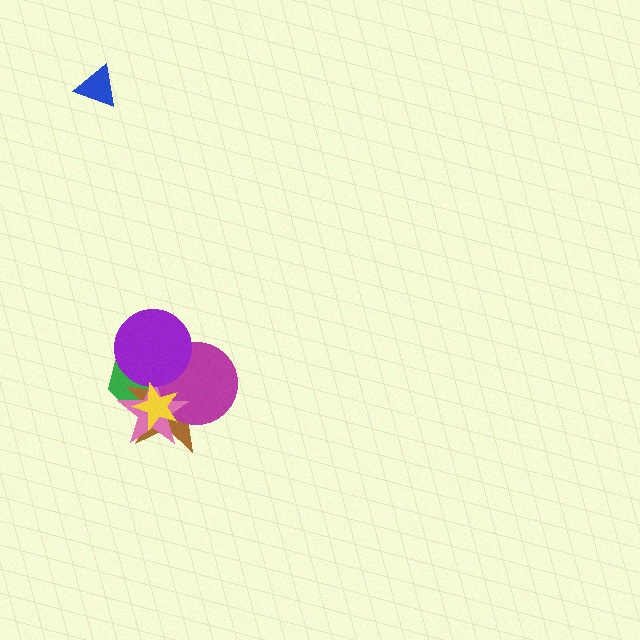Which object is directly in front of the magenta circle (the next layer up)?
The pink star is directly in front of the magenta circle.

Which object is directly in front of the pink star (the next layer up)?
The purple circle is directly in front of the pink star.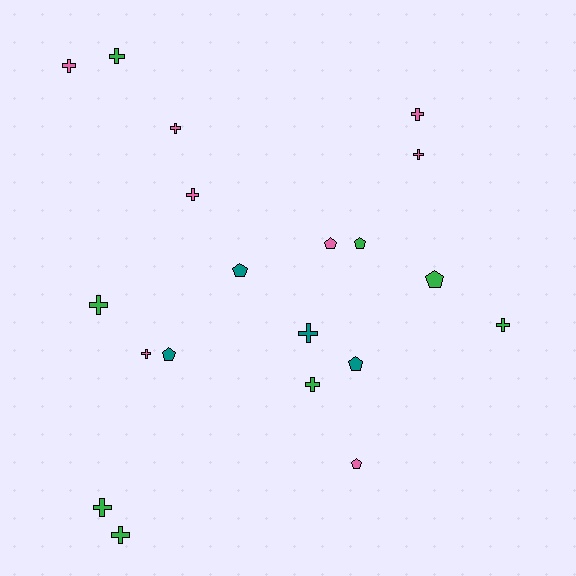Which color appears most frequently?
Green, with 8 objects.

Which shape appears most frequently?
Cross, with 13 objects.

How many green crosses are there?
There are 6 green crosses.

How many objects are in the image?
There are 20 objects.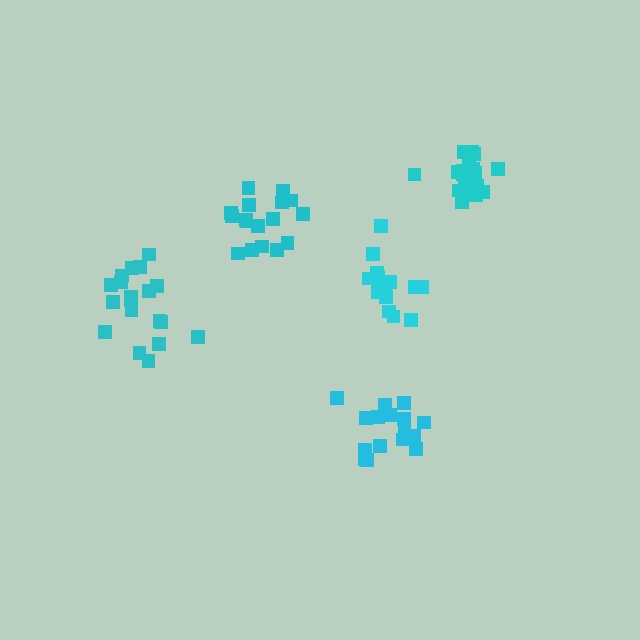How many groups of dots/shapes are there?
There are 5 groups.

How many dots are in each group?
Group 1: 16 dots, Group 2: 18 dots, Group 3: 19 dots, Group 4: 17 dots, Group 5: 17 dots (87 total).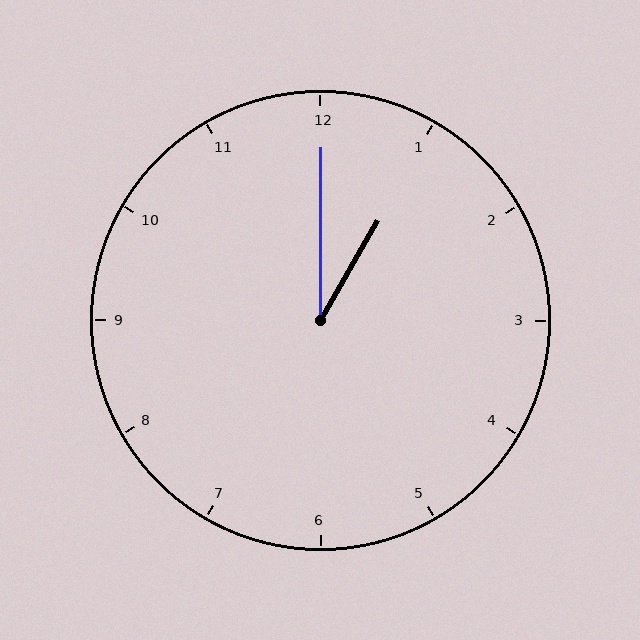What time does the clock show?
1:00.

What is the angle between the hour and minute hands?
Approximately 30 degrees.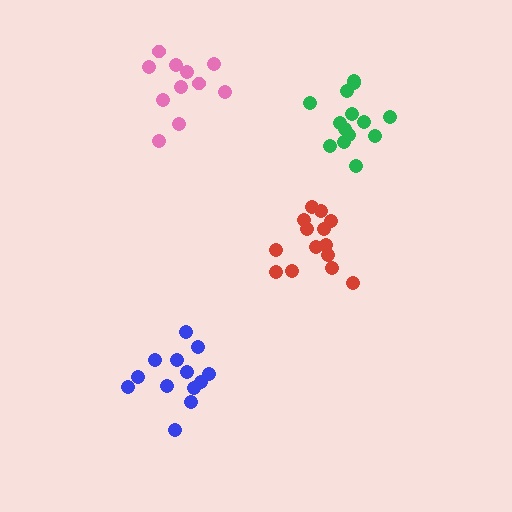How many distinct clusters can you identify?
There are 4 distinct clusters.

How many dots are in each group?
Group 1: 13 dots, Group 2: 14 dots, Group 3: 14 dots, Group 4: 11 dots (52 total).